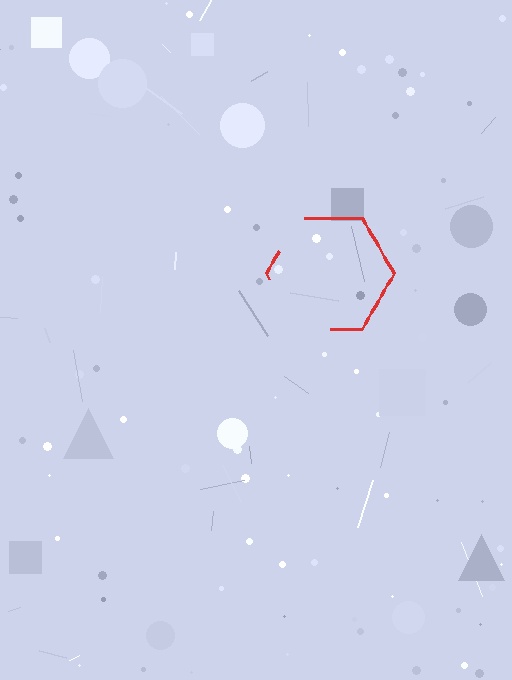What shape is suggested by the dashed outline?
The dashed outline suggests a hexagon.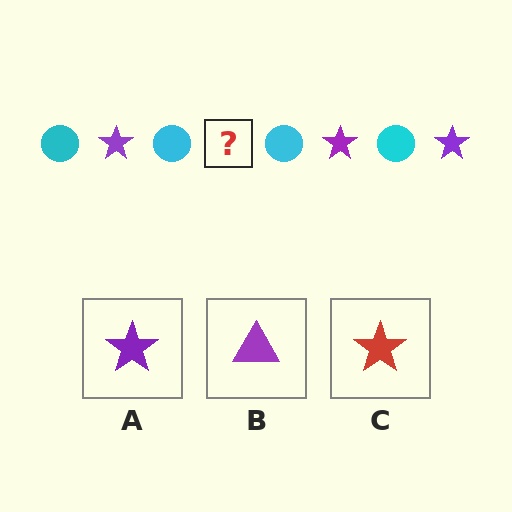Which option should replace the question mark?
Option A.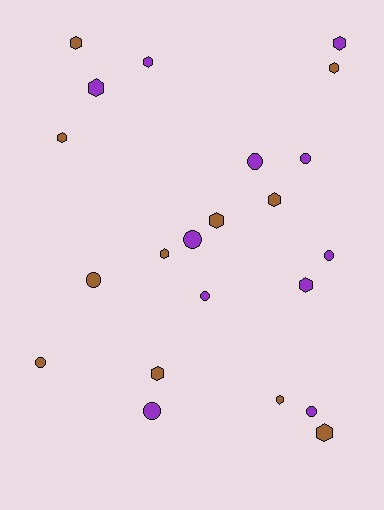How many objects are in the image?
There are 22 objects.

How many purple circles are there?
There are 7 purple circles.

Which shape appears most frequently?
Hexagon, with 13 objects.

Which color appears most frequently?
Purple, with 11 objects.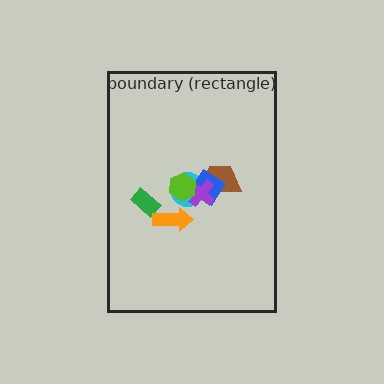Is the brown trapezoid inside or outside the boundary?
Inside.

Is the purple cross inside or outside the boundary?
Inside.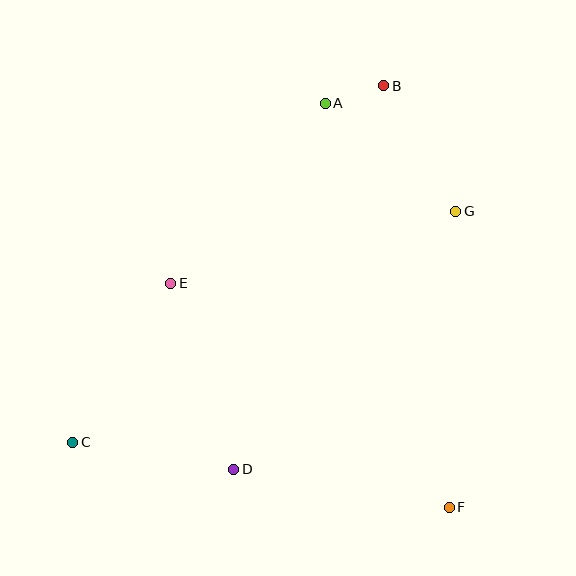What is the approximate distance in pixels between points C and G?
The distance between C and G is approximately 447 pixels.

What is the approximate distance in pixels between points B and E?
The distance between B and E is approximately 290 pixels.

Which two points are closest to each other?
Points A and B are closest to each other.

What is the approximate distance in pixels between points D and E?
The distance between D and E is approximately 196 pixels.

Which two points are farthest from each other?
Points B and C are farthest from each other.